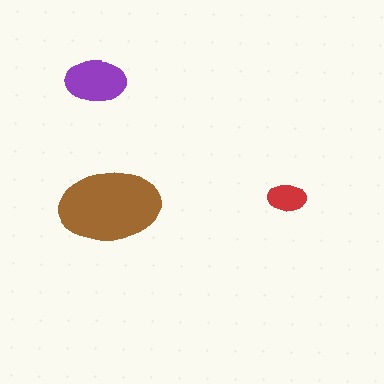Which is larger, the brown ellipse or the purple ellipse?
The brown one.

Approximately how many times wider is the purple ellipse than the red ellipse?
About 1.5 times wider.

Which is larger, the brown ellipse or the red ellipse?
The brown one.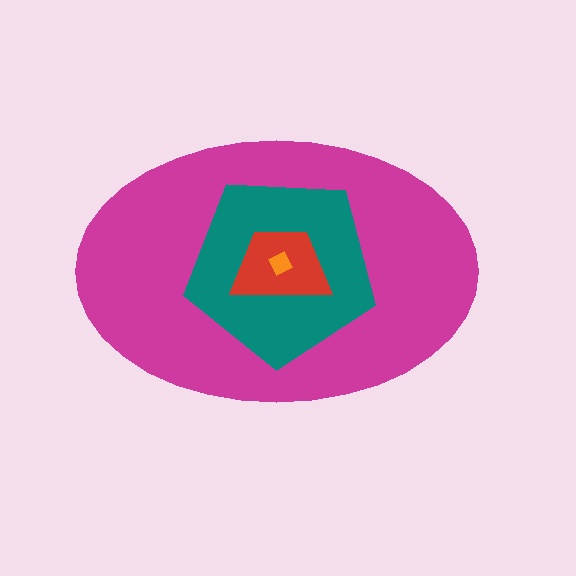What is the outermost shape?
The magenta ellipse.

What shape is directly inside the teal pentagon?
The red trapezoid.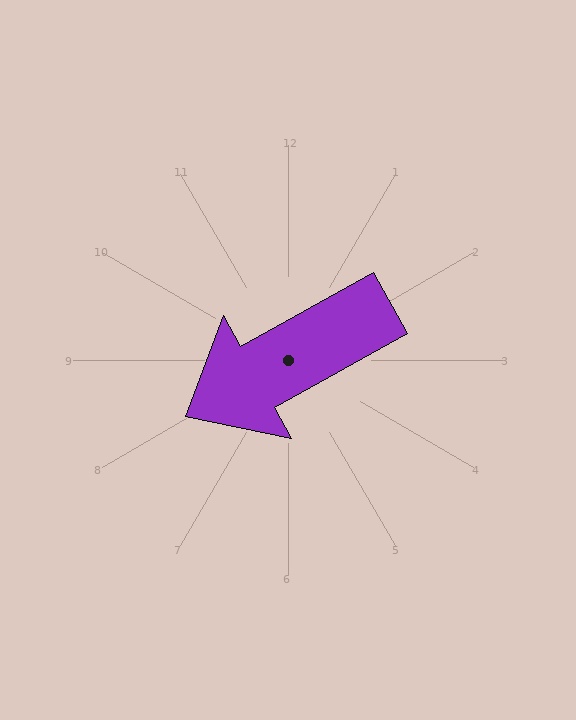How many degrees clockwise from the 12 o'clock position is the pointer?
Approximately 241 degrees.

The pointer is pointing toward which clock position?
Roughly 8 o'clock.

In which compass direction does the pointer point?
Southwest.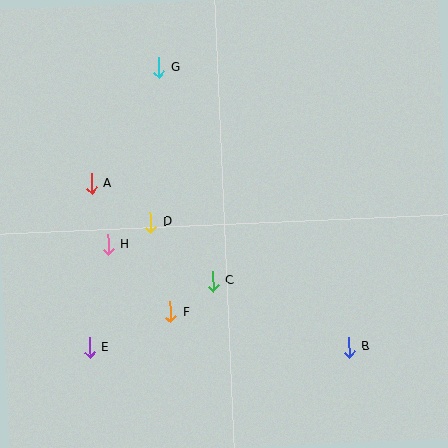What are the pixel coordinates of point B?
Point B is at (349, 347).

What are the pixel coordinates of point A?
Point A is at (92, 183).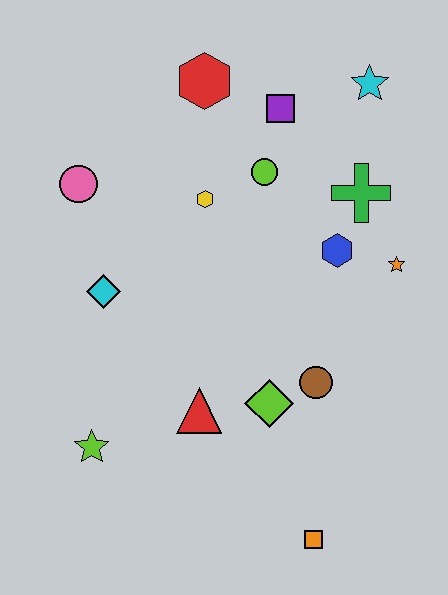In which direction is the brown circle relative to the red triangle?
The brown circle is to the right of the red triangle.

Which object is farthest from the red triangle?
The cyan star is farthest from the red triangle.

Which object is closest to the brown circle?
The lime diamond is closest to the brown circle.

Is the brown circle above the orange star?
No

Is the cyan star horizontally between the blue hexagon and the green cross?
No